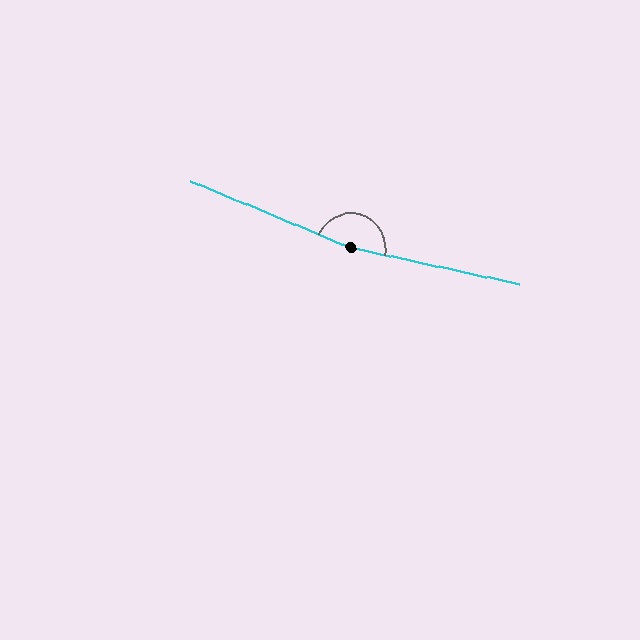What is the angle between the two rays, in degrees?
Approximately 170 degrees.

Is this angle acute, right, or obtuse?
It is obtuse.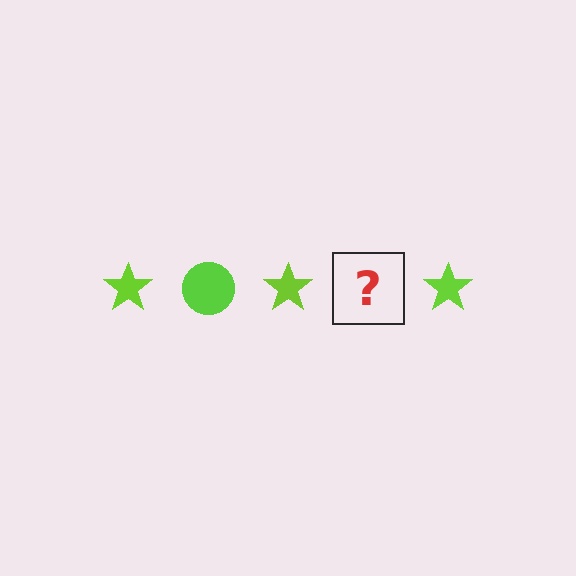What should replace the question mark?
The question mark should be replaced with a lime circle.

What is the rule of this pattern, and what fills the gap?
The rule is that the pattern cycles through star, circle shapes in lime. The gap should be filled with a lime circle.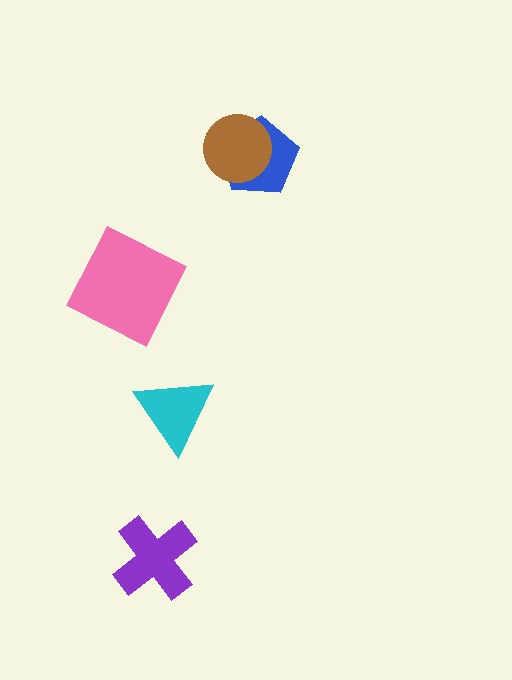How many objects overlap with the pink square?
0 objects overlap with the pink square.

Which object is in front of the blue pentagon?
The brown circle is in front of the blue pentagon.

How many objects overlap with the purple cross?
0 objects overlap with the purple cross.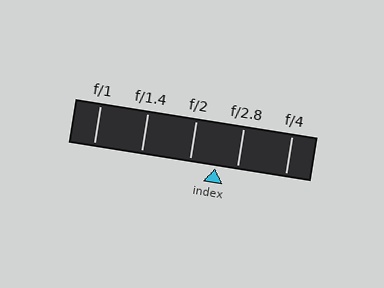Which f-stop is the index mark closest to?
The index mark is closest to f/2.8.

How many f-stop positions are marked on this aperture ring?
There are 5 f-stop positions marked.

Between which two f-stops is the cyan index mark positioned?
The index mark is between f/2 and f/2.8.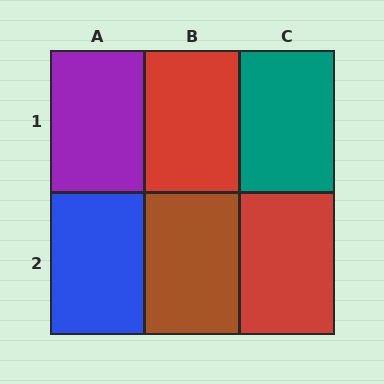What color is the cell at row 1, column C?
Teal.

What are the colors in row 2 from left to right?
Blue, brown, red.